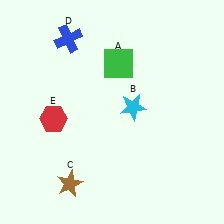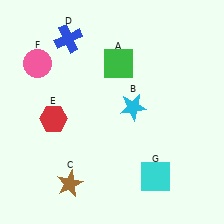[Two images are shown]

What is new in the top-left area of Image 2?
A pink circle (F) was added in the top-left area of Image 2.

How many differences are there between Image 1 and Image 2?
There are 2 differences between the two images.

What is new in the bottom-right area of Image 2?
A cyan square (G) was added in the bottom-right area of Image 2.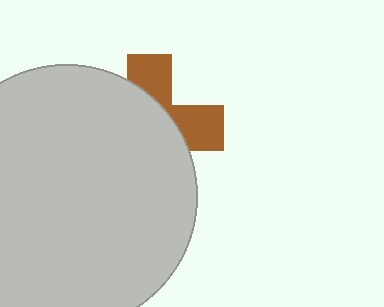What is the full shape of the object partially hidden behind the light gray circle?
The partially hidden object is a brown cross.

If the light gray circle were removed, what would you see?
You would see the complete brown cross.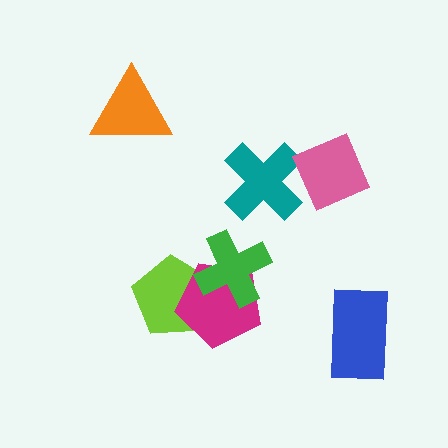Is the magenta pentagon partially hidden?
Yes, it is partially covered by another shape.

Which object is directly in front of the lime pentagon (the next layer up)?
The magenta pentagon is directly in front of the lime pentagon.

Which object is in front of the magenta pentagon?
The green cross is in front of the magenta pentagon.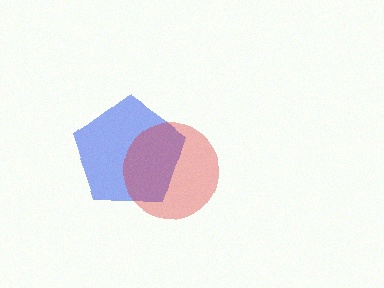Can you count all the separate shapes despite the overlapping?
Yes, there are 2 separate shapes.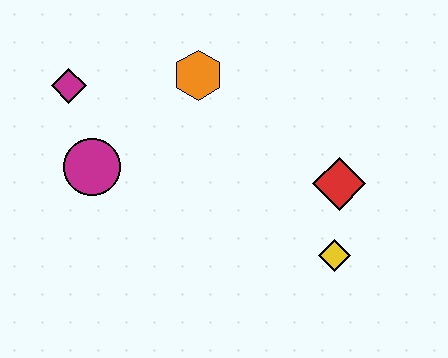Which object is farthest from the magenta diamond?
The yellow diamond is farthest from the magenta diamond.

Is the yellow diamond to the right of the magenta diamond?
Yes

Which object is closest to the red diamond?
The yellow diamond is closest to the red diamond.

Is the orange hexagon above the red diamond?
Yes